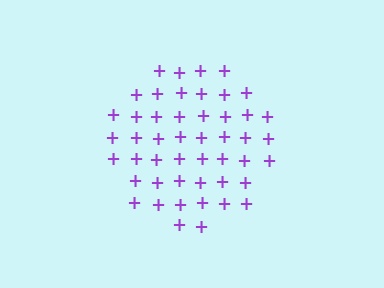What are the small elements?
The small elements are plus signs.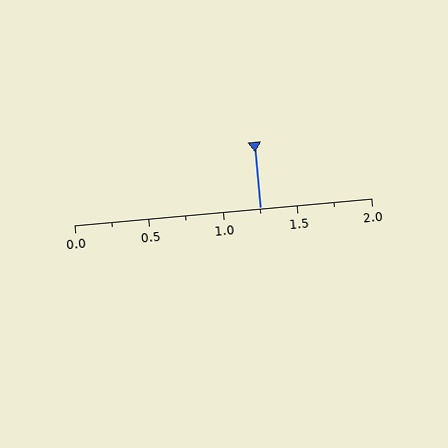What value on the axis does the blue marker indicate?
The marker indicates approximately 1.25.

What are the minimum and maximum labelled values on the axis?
The axis runs from 0.0 to 2.0.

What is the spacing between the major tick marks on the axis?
The major ticks are spaced 0.5 apart.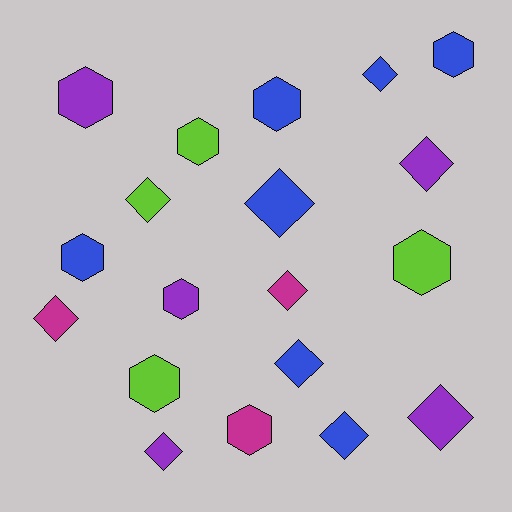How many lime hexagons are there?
There are 3 lime hexagons.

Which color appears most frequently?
Blue, with 7 objects.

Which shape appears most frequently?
Diamond, with 10 objects.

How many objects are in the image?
There are 19 objects.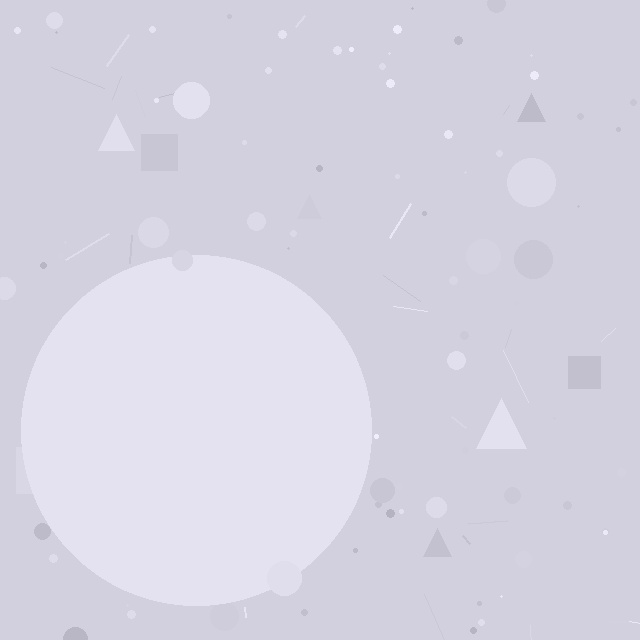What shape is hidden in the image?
A circle is hidden in the image.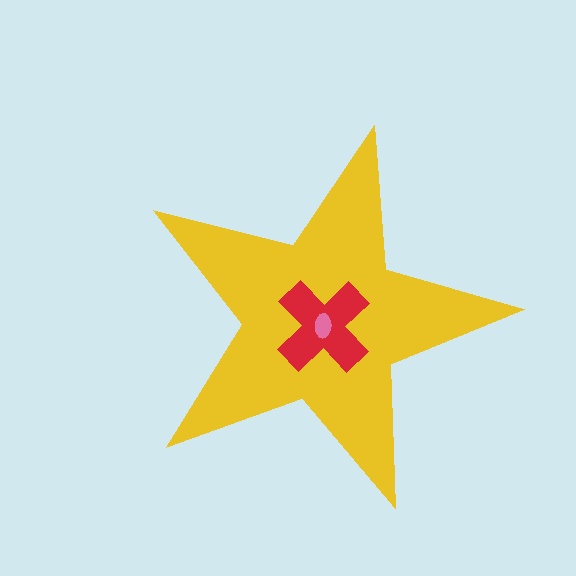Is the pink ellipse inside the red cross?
Yes.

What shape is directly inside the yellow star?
The red cross.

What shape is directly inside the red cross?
The pink ellipse.